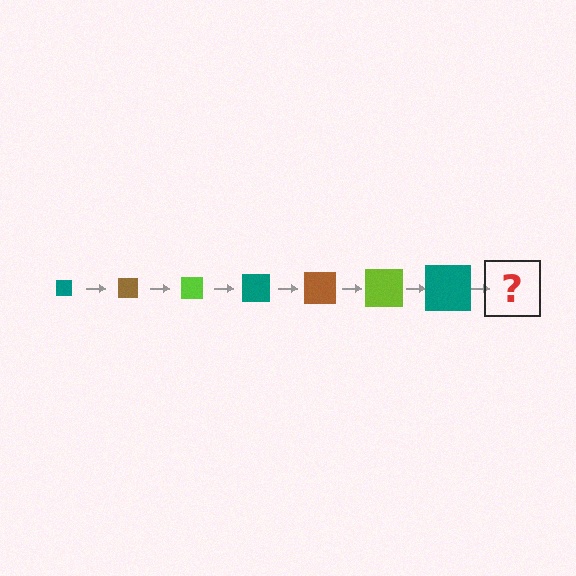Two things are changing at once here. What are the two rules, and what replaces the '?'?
The two rules are that the square grows larger each step and the color cycles through teal, brown, and lime. The '?' should be a brown square, larger than the previous one.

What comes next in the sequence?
The next element should be a brown square, larger than the previous one.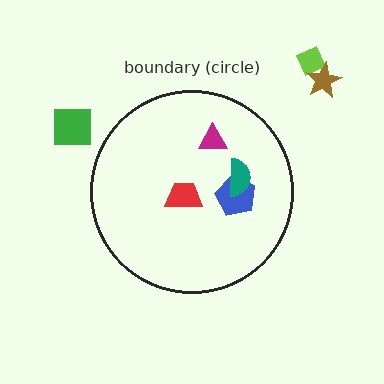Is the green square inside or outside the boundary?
Outside.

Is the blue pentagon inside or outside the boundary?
Inside.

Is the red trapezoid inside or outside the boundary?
Inside.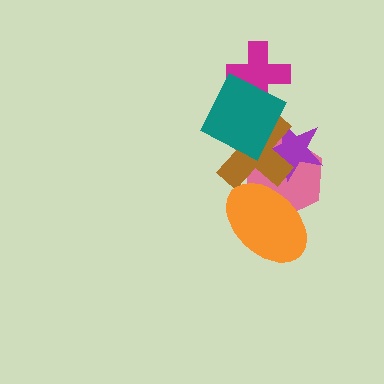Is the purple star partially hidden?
Yes, it is partially covered by another shape.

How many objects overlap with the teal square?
2 objects overlap with the teal square.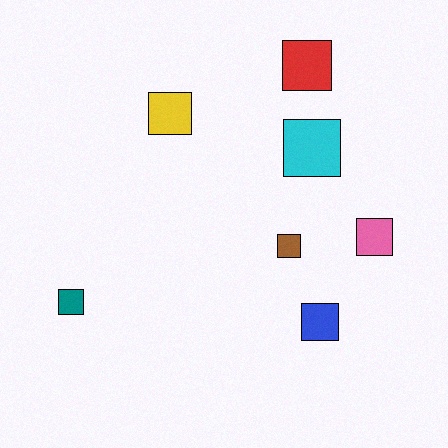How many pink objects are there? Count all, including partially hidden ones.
There is 1 pink object.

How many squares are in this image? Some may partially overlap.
There are 7 squares.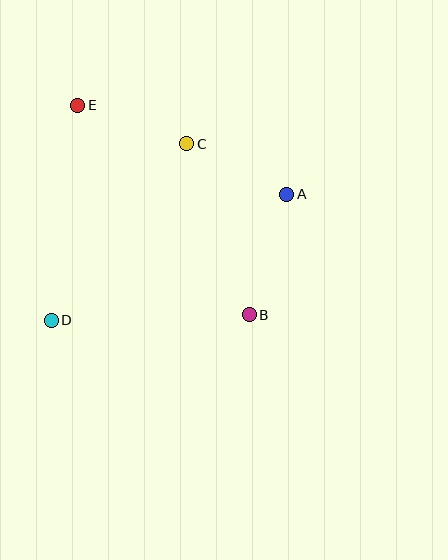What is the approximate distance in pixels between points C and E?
The distance between C and E is approximately 116 pixels.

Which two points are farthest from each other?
Points B and E are farthest from each other.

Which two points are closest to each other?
Points A and C are closest to each other.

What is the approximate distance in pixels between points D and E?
The distance between D and E is approximately 217 pixels.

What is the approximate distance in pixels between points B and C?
The distance between B and C is approximately 182 pixels.